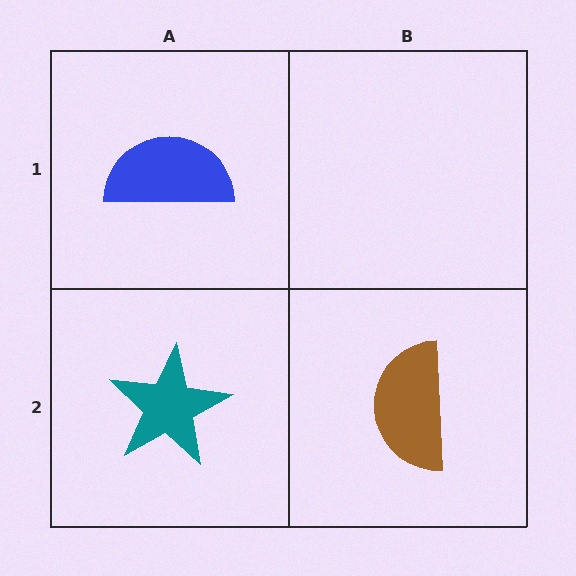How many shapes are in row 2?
2 shapes.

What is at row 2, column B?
A brown semicircle.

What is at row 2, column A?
A teal star.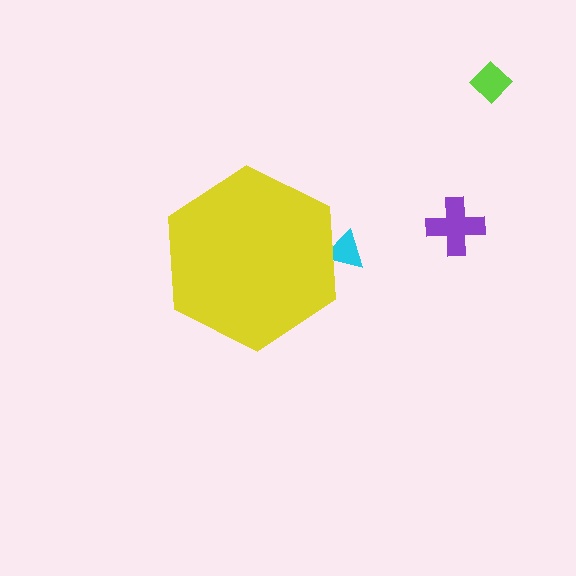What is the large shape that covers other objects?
A yellow hexagon.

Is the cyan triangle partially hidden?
Yes, the cyan triangle is partially hidden behind the yellow hexagon.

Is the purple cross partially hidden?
No, the purple cross is fully visible.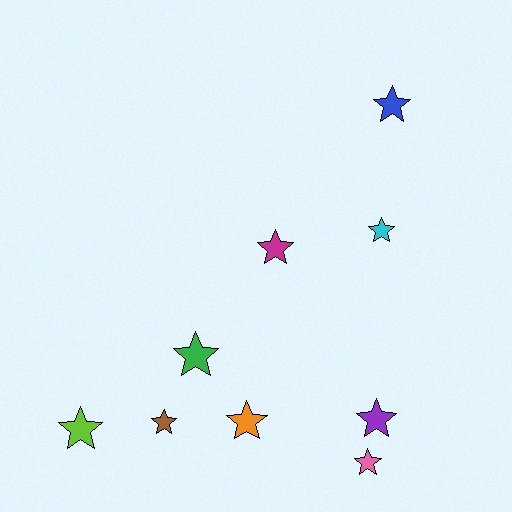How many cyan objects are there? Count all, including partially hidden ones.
There is 1 cyan object.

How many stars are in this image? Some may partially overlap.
There are 9 stars.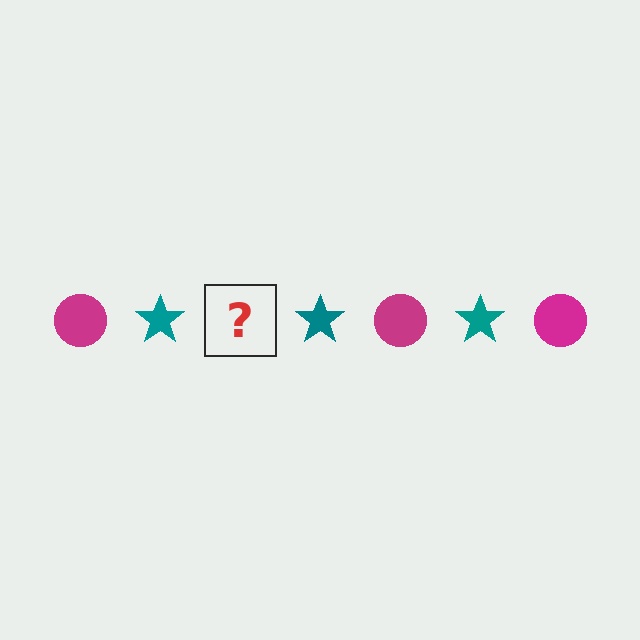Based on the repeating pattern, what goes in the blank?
The blank should be a magenta circle.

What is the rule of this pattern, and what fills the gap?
The rule is that the pattern alternates between magenta circle and teal star. The gap should be filled with a magenta circle.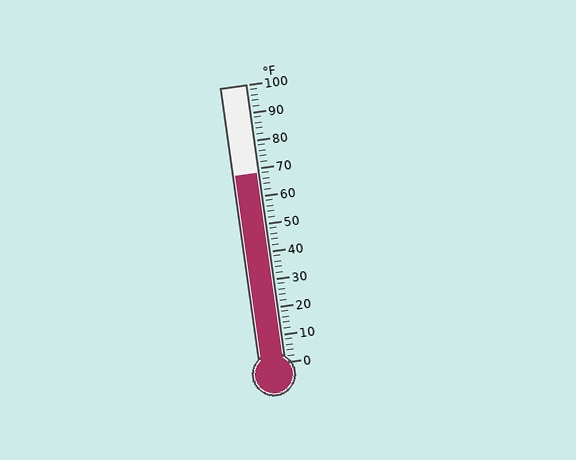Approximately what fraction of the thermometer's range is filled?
The thermometer is filled to approximately 70% of its range.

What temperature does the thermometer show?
The thermometer shows approximately 68°F.